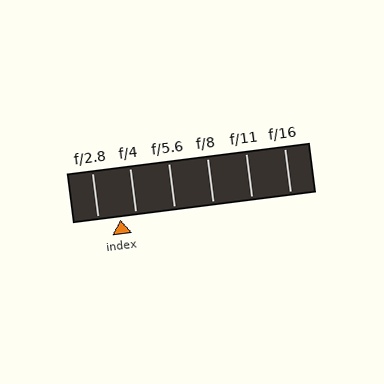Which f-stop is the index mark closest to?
The index mark is closest to f/4.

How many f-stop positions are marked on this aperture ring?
There are 6 f-stop positions marked.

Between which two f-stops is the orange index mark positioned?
The index mark is between f/2.8 and f/4.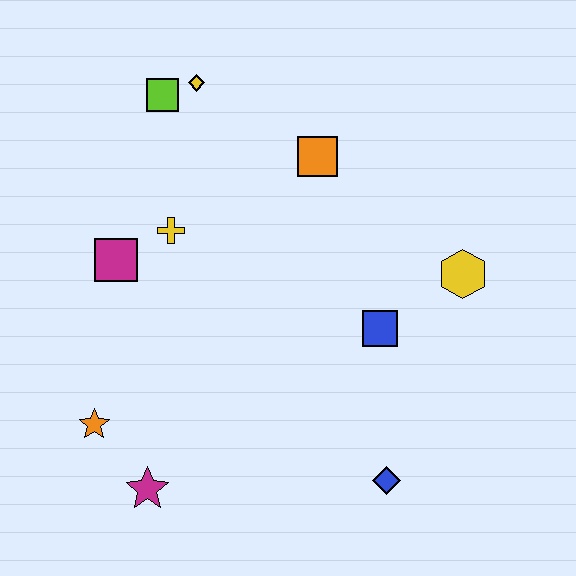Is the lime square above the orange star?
Yes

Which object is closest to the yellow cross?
The magenta square is closest to the yellow cross.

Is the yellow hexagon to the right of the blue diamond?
Yes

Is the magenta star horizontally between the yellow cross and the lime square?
No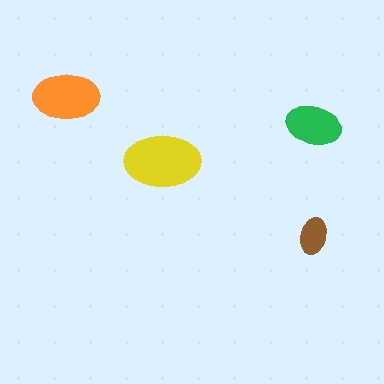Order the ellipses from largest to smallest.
the yellow one, the orange one, the green one, the brown one.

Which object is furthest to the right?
The green ellipse is rightmost.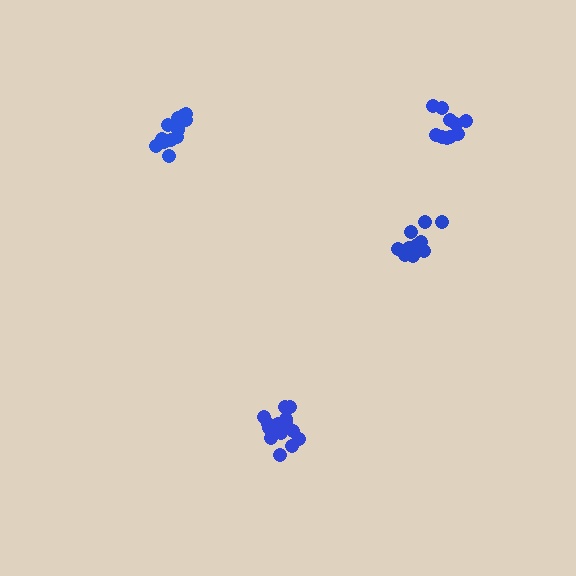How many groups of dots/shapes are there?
There are 4 groups.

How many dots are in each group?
Group 1: 10 dots, Group 2: 10 dots, Group 3: 13 dots, Group 4: 14 dots (47 total).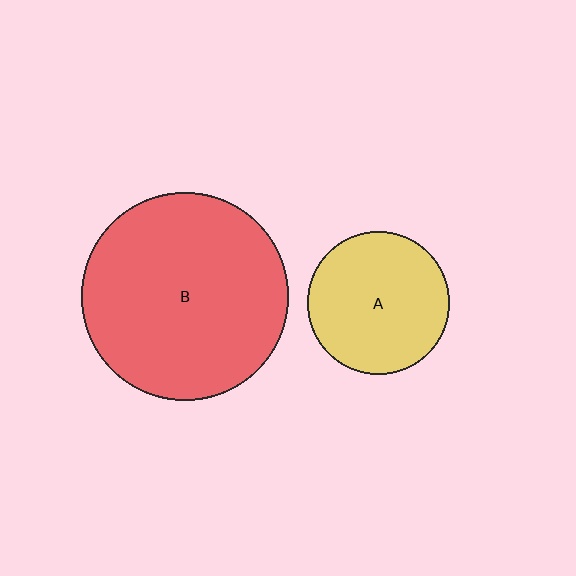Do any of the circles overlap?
No, none of the circles overlap.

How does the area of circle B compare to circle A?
Approximately 2.1 times.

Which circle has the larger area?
Circle B (red).